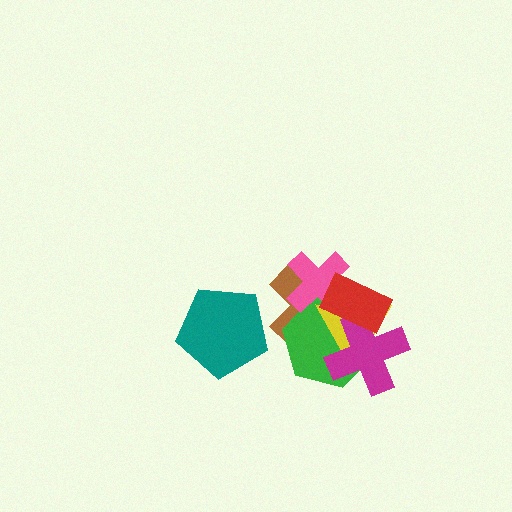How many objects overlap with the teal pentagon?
0 objects overlap with the teal pentagon.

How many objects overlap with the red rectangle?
5 objects overlap with the red rectangle.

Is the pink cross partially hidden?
Yes, it is partially covered by another shape.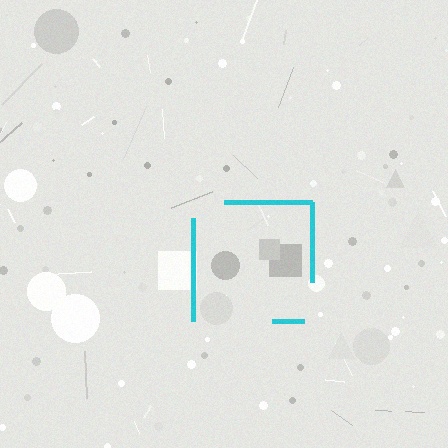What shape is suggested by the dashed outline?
The dashed outline suggests a square.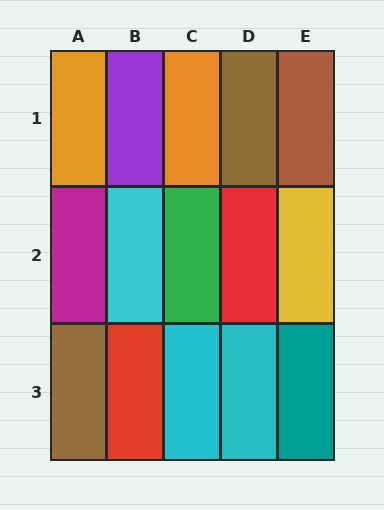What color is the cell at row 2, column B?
Cyan.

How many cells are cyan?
3 cells are cyan.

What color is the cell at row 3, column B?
Red.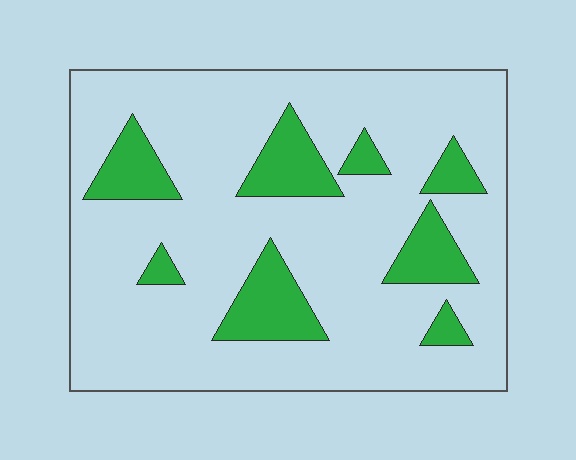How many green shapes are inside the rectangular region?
8.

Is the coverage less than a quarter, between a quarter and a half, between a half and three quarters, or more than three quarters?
Less than a quarter.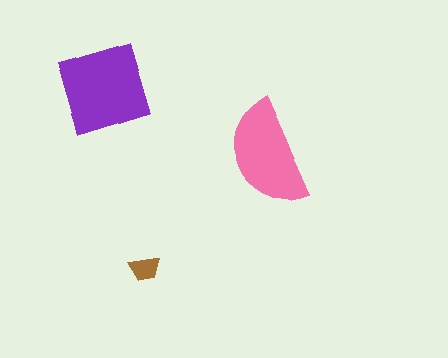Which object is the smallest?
The brown trapezoid.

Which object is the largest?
The purple square.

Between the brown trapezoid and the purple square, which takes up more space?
The purple square.